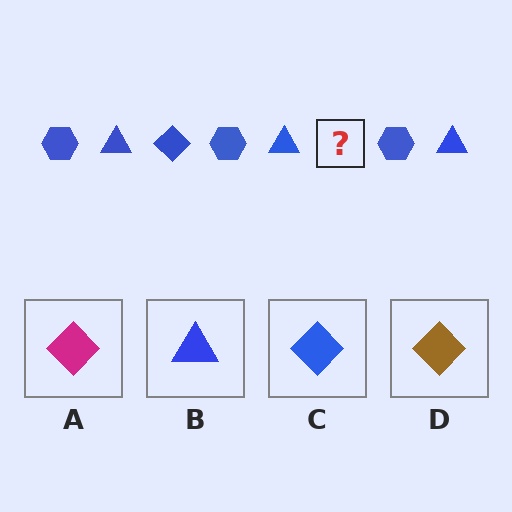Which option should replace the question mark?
Option C.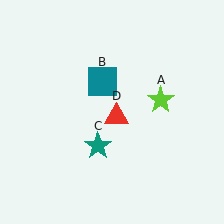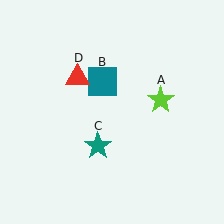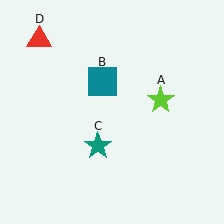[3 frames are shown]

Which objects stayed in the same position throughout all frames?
Lime star (object A) and teal square (object B) and teal star (object C) remained stationary.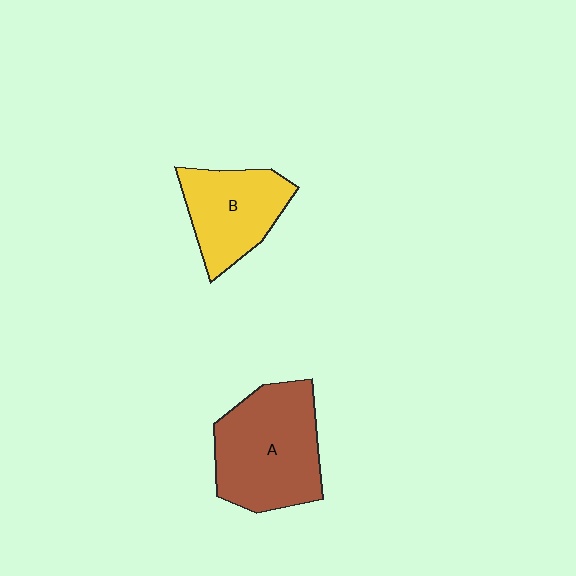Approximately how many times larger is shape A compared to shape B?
Approximately 1.4 times.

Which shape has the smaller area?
Shape B (yellow).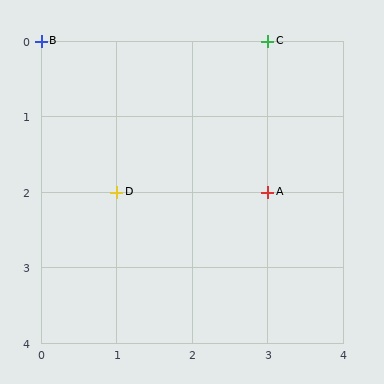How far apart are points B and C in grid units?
Points B and C are 3 columns apart.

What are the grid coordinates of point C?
Point C is at grid coordinates (3, 0).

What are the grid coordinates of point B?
Point B is at grid coordinates (0, 0).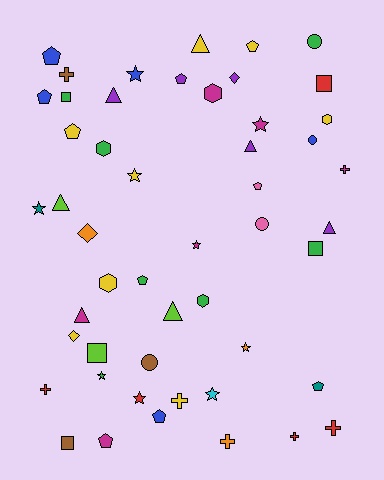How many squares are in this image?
There are 5 squares.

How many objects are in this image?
There are 50 objects.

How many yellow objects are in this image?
There are 8 yellow objects.